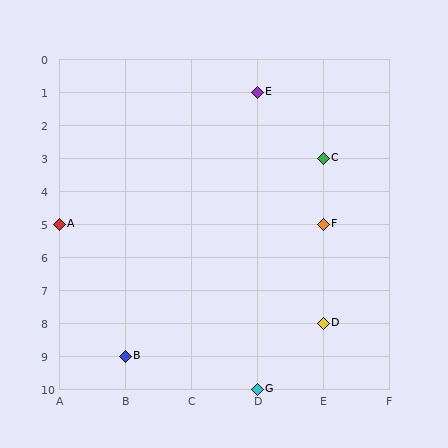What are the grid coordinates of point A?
Point A is at grid coordinates (A, 5).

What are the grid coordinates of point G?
Point G is at grid coordinates (D, 10).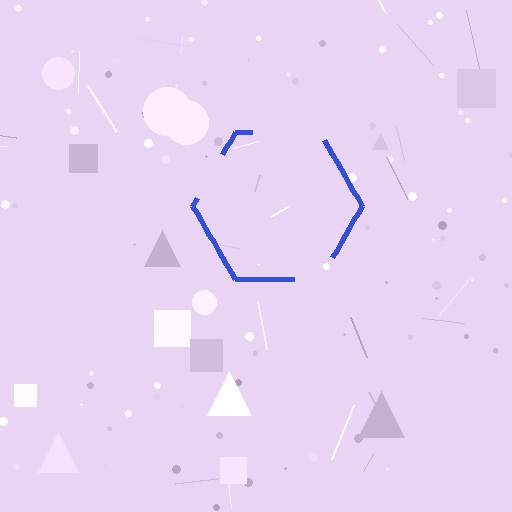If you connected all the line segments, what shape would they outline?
They would outline a hexagon.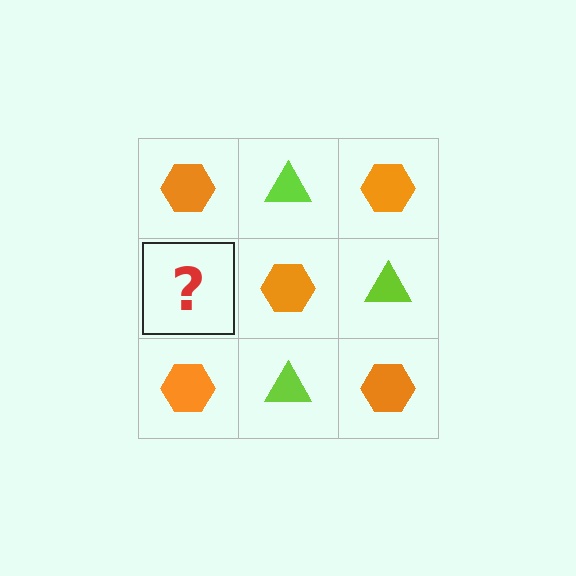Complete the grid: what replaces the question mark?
The question mark should be replaced with a lime triangle.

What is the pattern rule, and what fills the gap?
The rule is that it alternates orange hexagon and lime triangle in a checkerboard pattern. The gap should be filled with a lime triangle.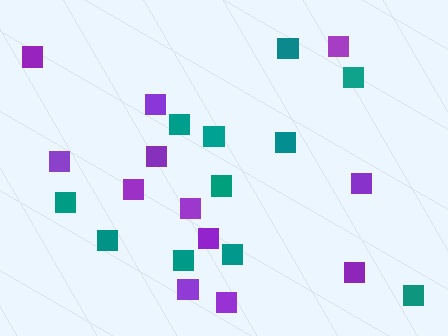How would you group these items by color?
There are 2 groups: one group of purple squares (12) and one group of teal squares (11).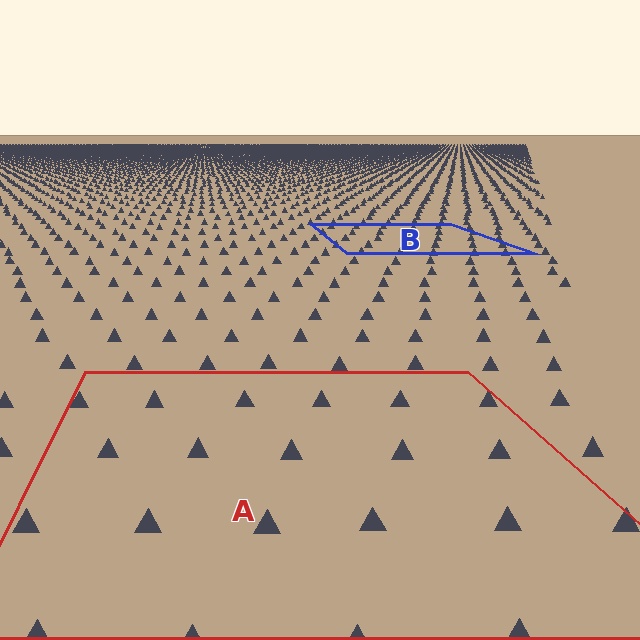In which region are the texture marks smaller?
The texture marks are smaller in region B, because it is farther away.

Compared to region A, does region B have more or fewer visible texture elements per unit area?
Region B has more texture elements per unit area — they are packed more densely because it is farther away.